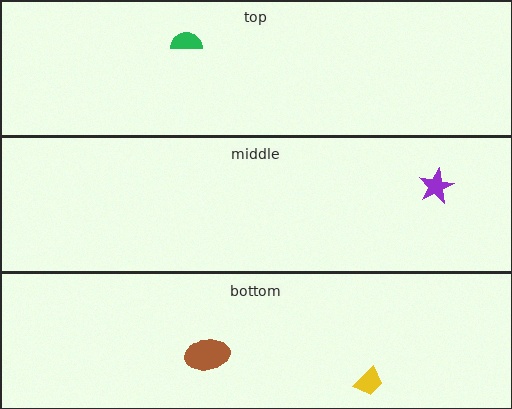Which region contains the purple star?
The middle region.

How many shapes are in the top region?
1.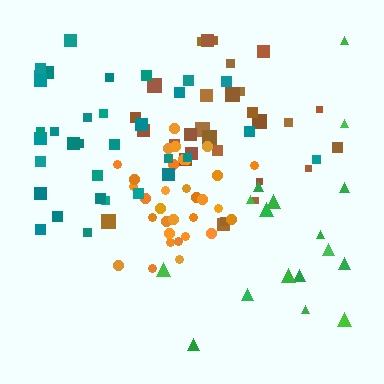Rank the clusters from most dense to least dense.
orange, brown, teal, green.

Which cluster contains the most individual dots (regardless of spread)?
Teal (33).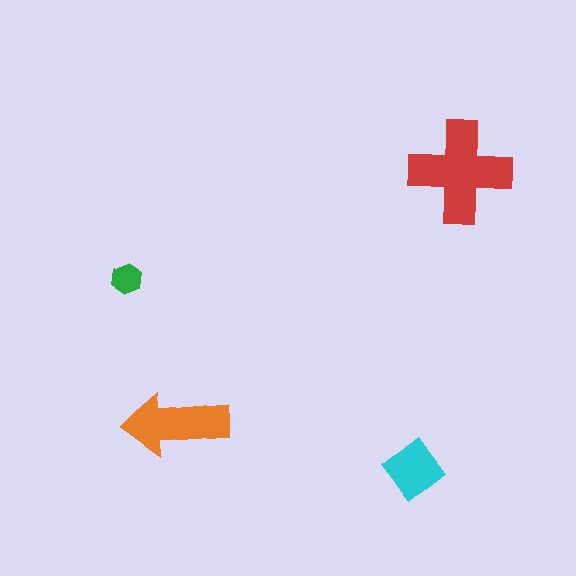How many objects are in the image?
There are 4 objects in the image.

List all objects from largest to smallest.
The red cross, the orange arrow, the cyan diamond, the green hexagon.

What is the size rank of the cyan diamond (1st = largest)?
3rd.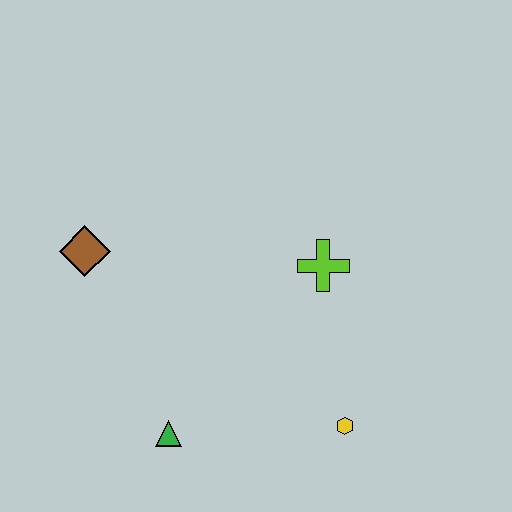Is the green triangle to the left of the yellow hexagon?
Yes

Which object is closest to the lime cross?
The yellow hexagon is closest to the lime cross.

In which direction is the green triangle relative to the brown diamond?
The green triangle is below the brown diamond.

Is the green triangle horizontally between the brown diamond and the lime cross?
Yes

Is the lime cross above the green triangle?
Yes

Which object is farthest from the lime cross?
The brown diamond is farthest from the lime cross.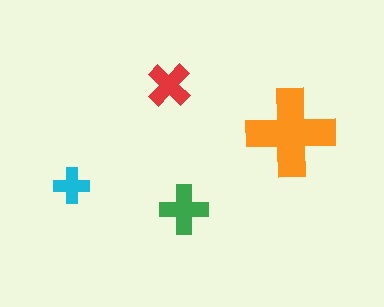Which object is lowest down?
The green cross is bottommost.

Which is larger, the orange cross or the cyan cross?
The orange one.